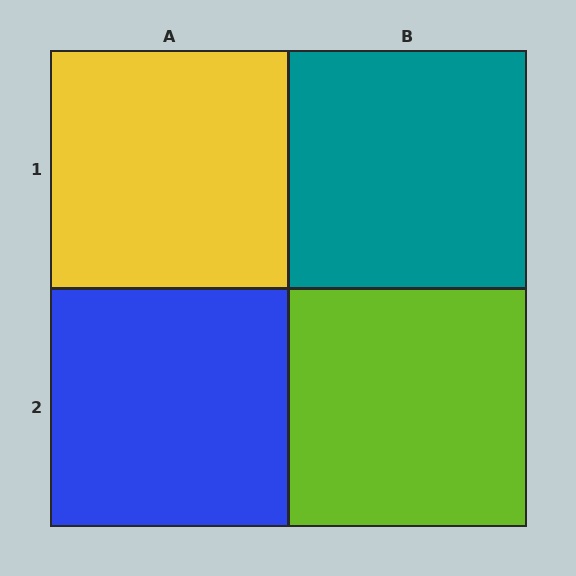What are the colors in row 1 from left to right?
Yellow, teal.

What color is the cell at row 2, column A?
Blue.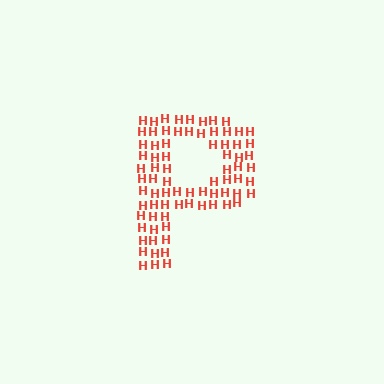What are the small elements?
The small elements are letter H's.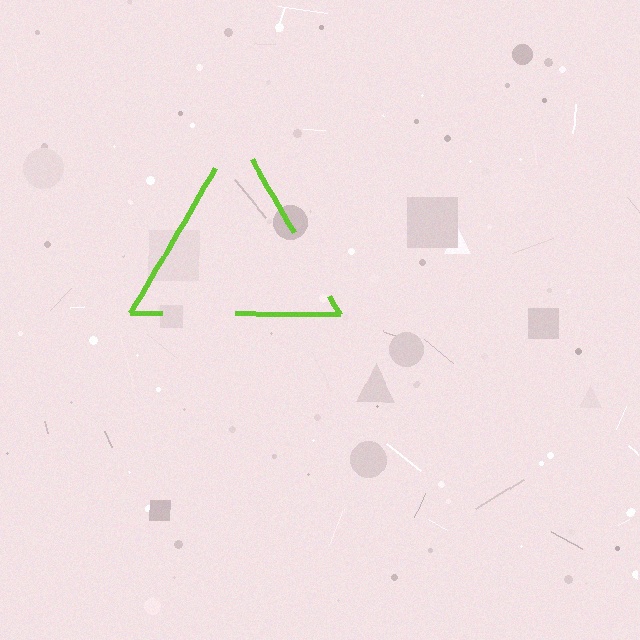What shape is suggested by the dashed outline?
The dashed outline suggests a triangle.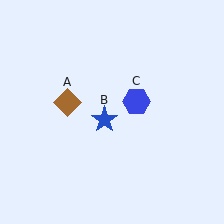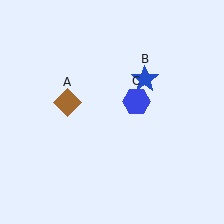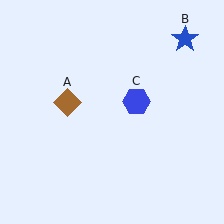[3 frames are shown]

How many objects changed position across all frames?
1 object changed position: blue star (object B).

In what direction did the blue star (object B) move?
The blue star (object B) moved up and to the right.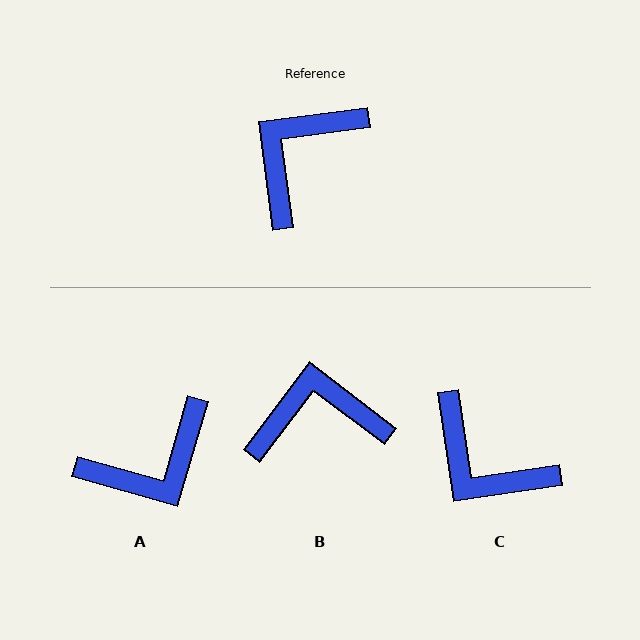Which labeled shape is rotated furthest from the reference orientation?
A, about 156 degrees away.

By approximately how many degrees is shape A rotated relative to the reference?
Approximately 156 degrees counter-clockwise.